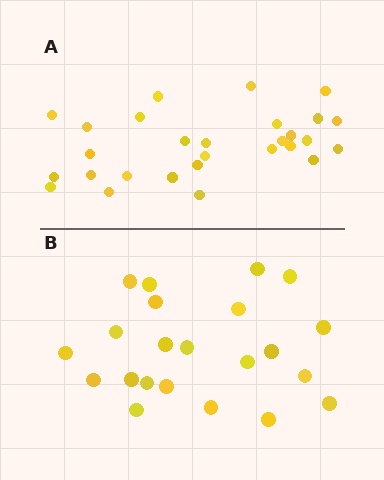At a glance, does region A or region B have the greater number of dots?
Region A (the top region) has more dots.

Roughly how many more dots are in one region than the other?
Region A has about 6 more dots than region B.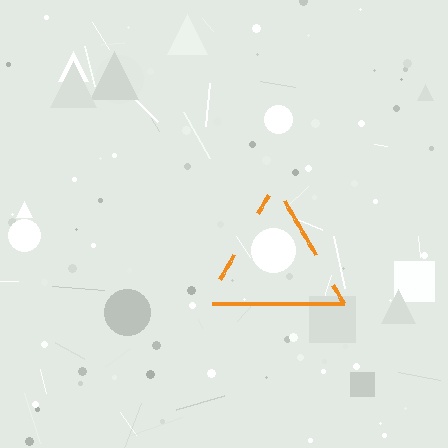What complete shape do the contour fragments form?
The contour fragments form a triangle.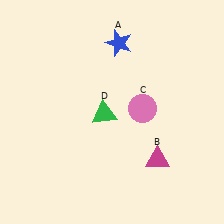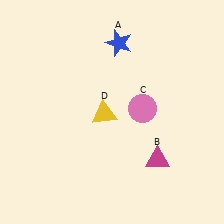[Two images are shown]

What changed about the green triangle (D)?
In Image 1, D is green. In Image 2, it changed to yellow.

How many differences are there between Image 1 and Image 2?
There is 1 difference between the two images.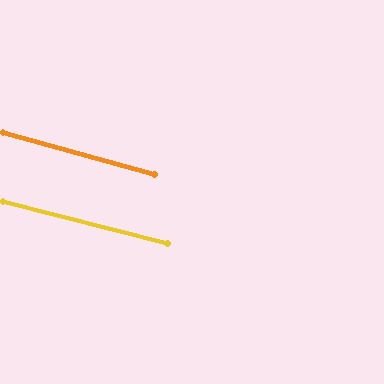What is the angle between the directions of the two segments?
Approximately 2 degrees.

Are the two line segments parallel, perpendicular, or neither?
Parallel — their directions differ by only 1.6°.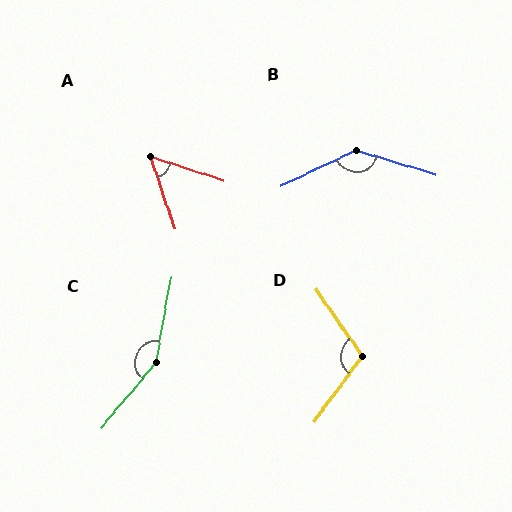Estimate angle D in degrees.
Approximately 109 degrees.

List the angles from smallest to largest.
A (53°), D (109°), B (138°), C (150°).